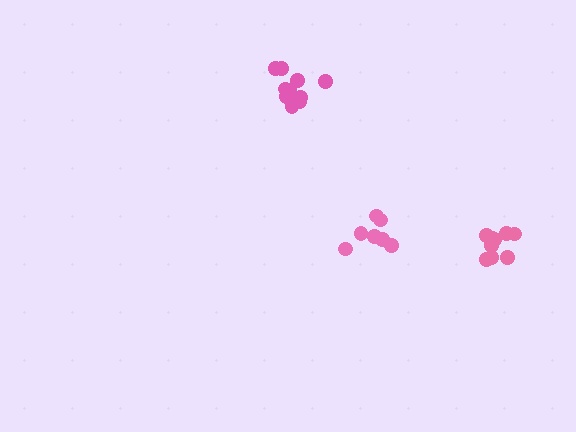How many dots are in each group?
Group 1: 10 dots, Group 2: 11 dots, Group 3: 7 dots (28 total).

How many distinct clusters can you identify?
There are 3 distinct clusters.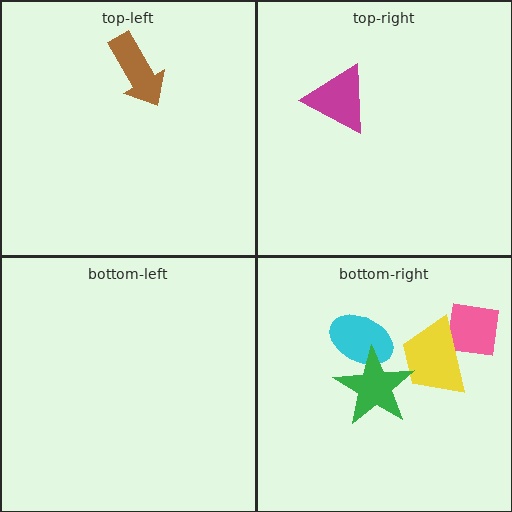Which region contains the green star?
The bottom-right region.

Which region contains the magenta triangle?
The top-right region.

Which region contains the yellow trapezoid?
The bottom-right region.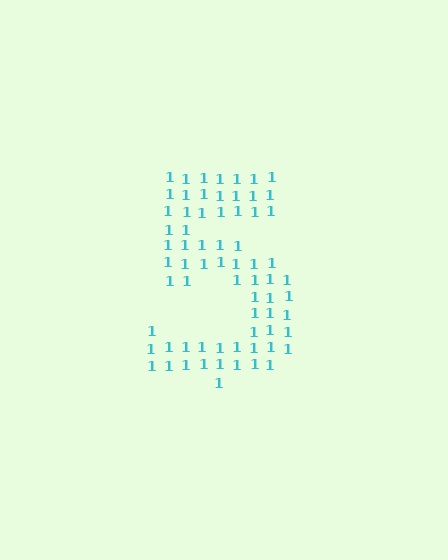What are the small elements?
The small elements are digit 1's.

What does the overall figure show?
The overall figure shows the digit 5.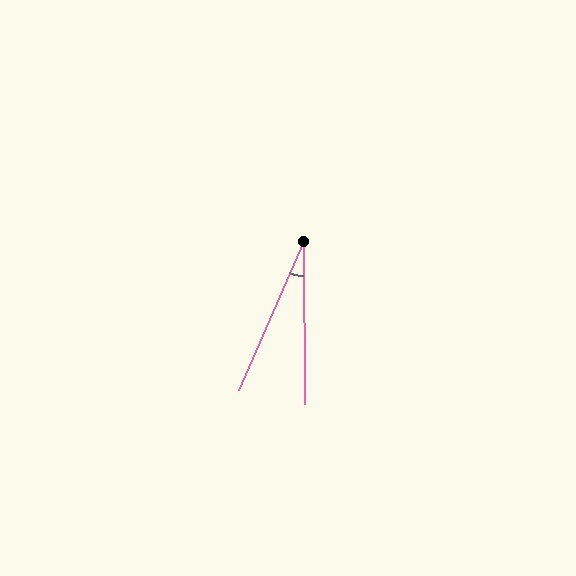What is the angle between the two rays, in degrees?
Approximately 24 degrees.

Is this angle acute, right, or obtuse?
It is acute.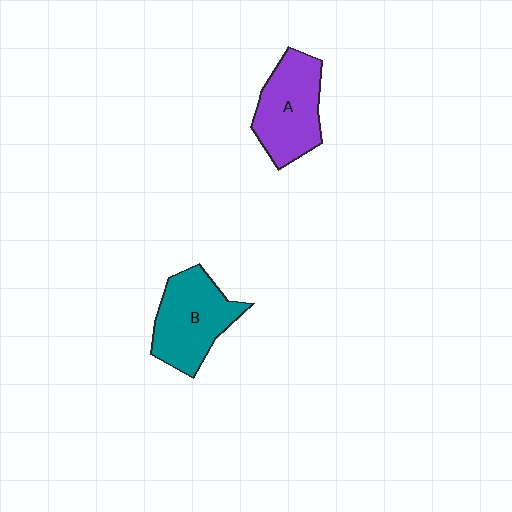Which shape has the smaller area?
Shape A (purple).